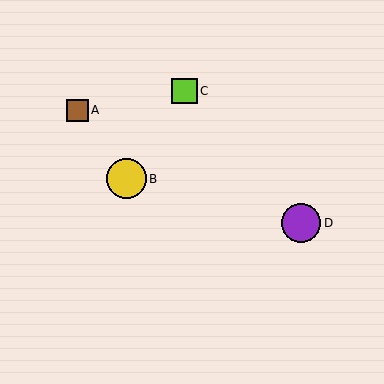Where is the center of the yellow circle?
The center of the yellow circle is at (126, 179).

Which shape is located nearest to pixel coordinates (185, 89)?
The lime square (labeled C) at (185, 91) is nearest to that location.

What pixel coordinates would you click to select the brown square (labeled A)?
Click at (78, 110) to select the brown square A.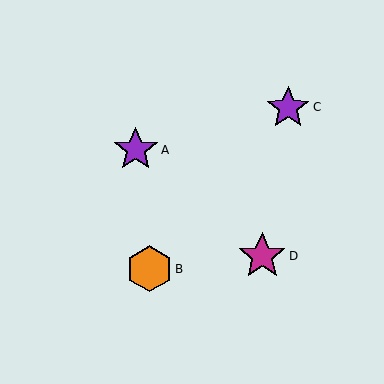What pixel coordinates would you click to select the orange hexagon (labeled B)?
Click at (150, 269) to select the orange hexagon B.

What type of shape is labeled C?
Shape C is a purple star.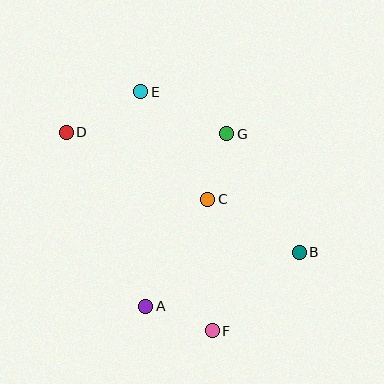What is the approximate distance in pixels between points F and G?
The distance between F and G is approximately 198 pixels.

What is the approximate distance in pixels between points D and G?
The distance between D and G is approximately 160 pixels.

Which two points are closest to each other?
Points C and G are closest to each other.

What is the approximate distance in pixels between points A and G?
The distance between A and G is approximately 190 pixels.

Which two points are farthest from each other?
Points B and D are farthest from each other.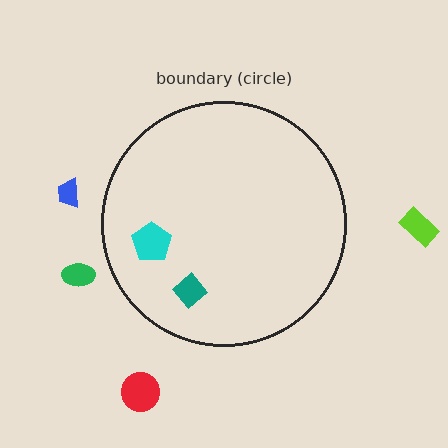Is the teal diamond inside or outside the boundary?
Inside.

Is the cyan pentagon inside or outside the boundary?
Inside.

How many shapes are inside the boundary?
2 inside, 4 outside.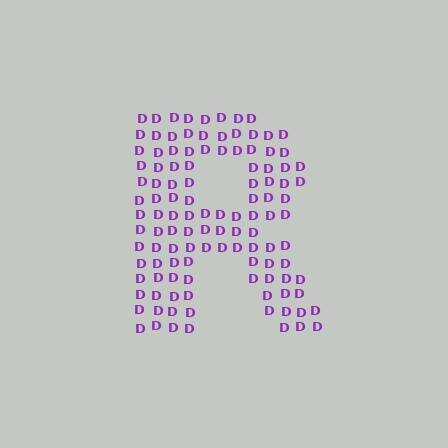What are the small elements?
The small elements are letter D's.